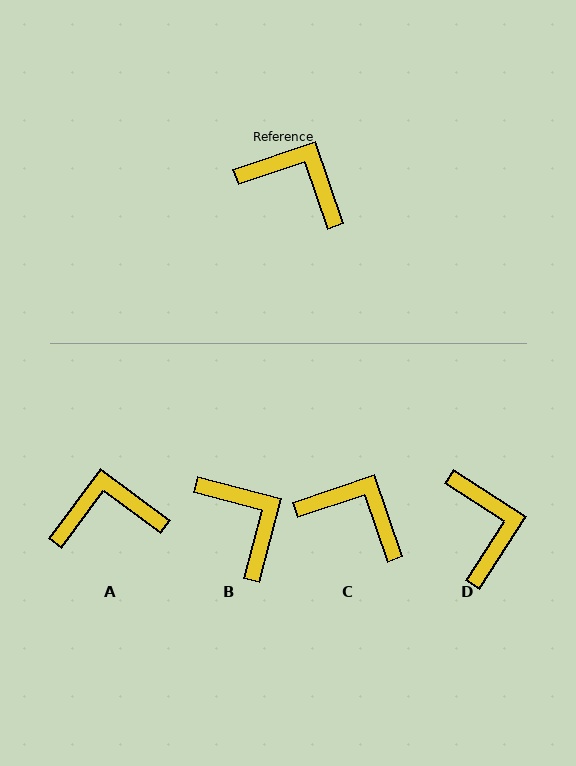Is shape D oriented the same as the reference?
No, it is off by about 51 degrees.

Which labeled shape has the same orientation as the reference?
C.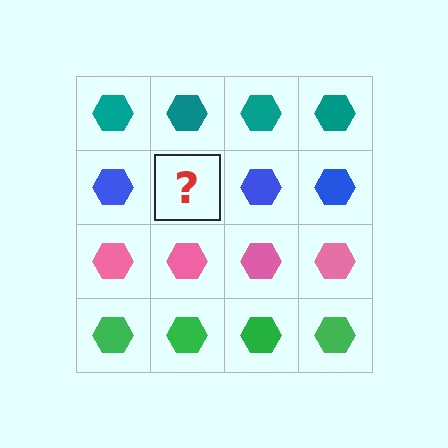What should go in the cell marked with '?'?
The missing cell should contain a blue hexagon.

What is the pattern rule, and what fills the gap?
The rule is that each row has a consistent color. The gap should be filled with a blue hexagon.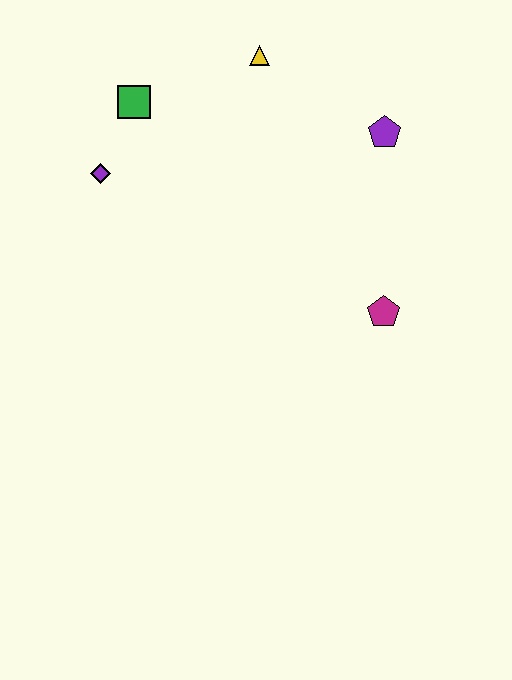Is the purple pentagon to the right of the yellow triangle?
Yes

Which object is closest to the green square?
The purple diamond is closest to the green square.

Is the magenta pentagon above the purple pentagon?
No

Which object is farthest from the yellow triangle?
The magenta pentagon is farthest from the yellow triangle.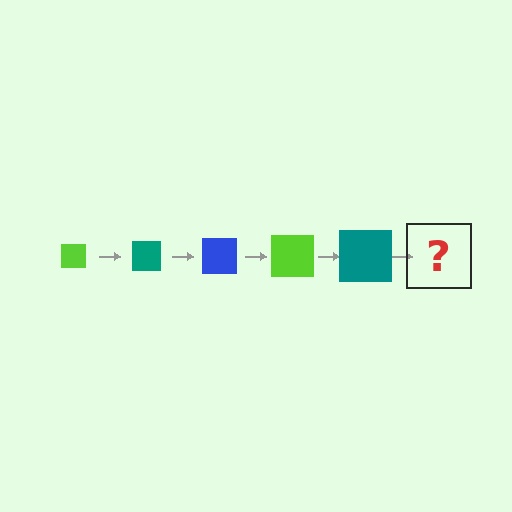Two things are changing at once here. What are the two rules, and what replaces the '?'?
The two rules are that the square grows larger each step and the color cycles through lime, teal, and blue. The '?' should be a blue square, larger than the previous one.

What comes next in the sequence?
The next element should be a blue square, larger than the previous one.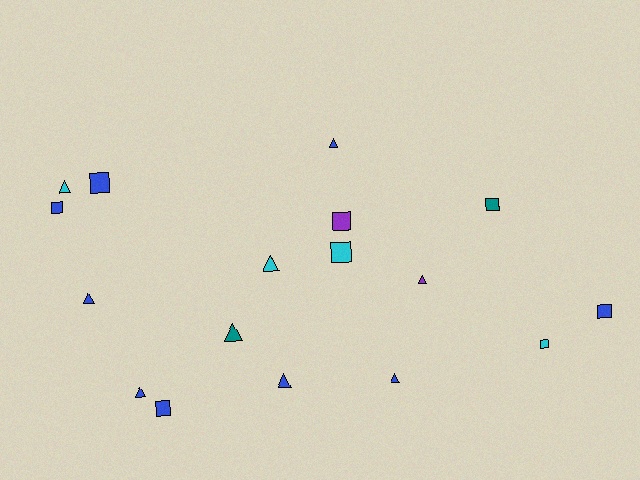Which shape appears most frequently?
Triangle, with 9 objects.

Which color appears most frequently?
Blue, with 9 objects.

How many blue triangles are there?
There are 5 blue triangles.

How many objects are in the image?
There are 17 objects.